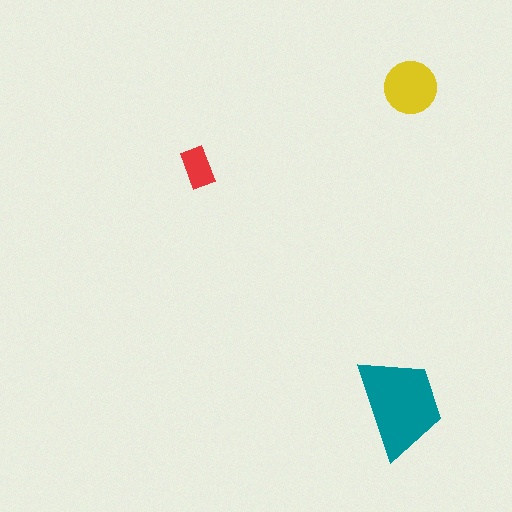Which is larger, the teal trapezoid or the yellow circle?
The teal trapezoid.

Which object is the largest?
The teal trapezoid.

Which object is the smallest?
The red rectangle.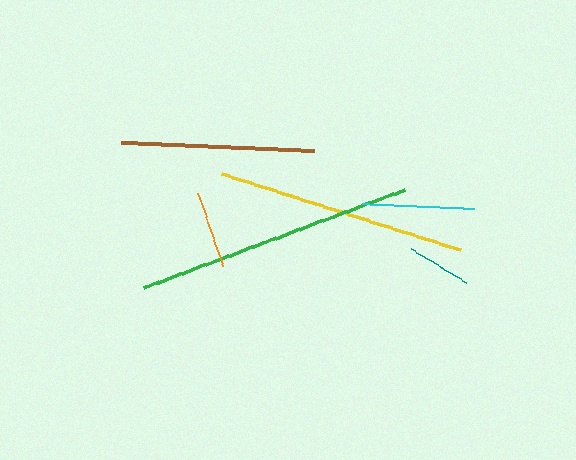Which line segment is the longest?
The green line is the longest at approximately 278 pixels.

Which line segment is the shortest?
The teal line is the shortest at approximately 64 pixels.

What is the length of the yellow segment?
The yellow segment is approximately 251 pixels long.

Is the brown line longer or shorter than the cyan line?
The brown line is longer than the cyan line.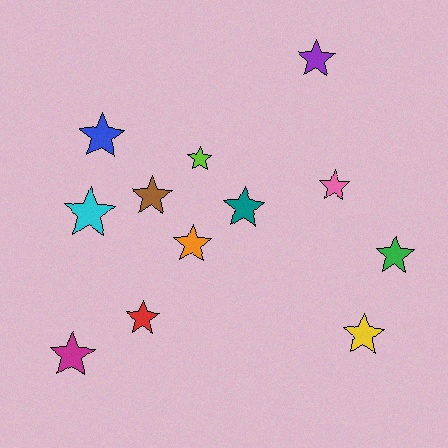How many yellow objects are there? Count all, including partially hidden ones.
There is 1 yellow object.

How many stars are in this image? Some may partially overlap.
There are 12 stars.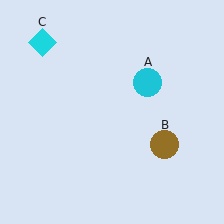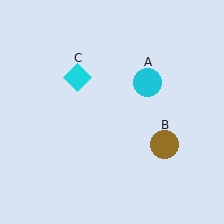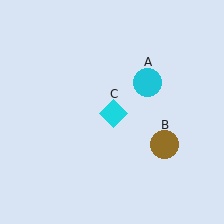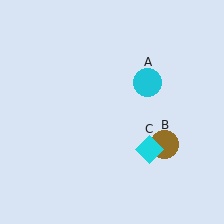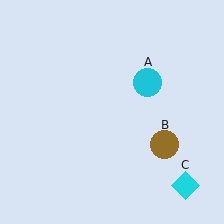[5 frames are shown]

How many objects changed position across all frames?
1 object changed position: cyan diamond (object C).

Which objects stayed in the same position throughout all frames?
Cyan circle (object A) and brown circle (object B) remained stationary.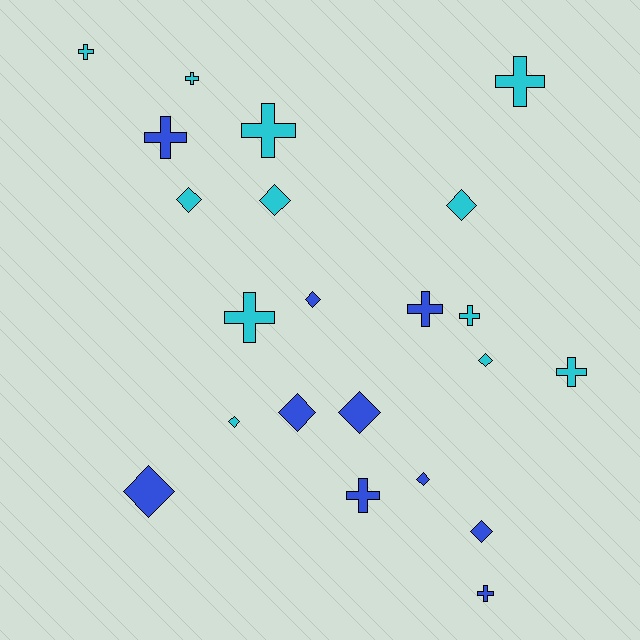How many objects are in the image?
There are 22 objects.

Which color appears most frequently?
Cyan, with 12 objects.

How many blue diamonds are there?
There are 6 blue diamonds.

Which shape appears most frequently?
Cross, with 11 objects.